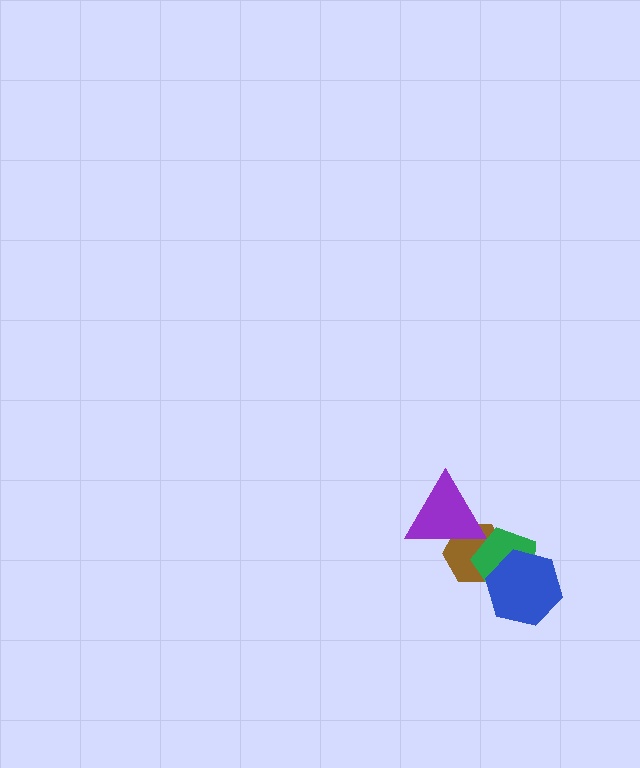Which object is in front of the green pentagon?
The blue hexagon is in front of the green pentagon.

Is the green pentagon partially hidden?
Yes, it is partially covered by another shape.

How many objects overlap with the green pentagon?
2 objects overlap with the green pentagon.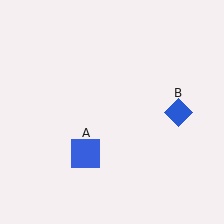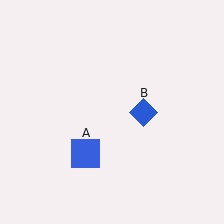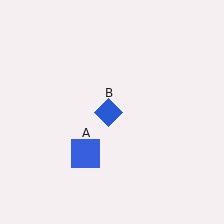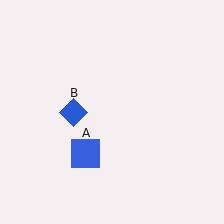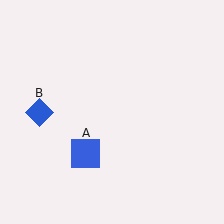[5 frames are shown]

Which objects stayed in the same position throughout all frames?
Blue square (object A) remained stationary.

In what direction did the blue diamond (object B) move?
The blue diamond (object B) moved left.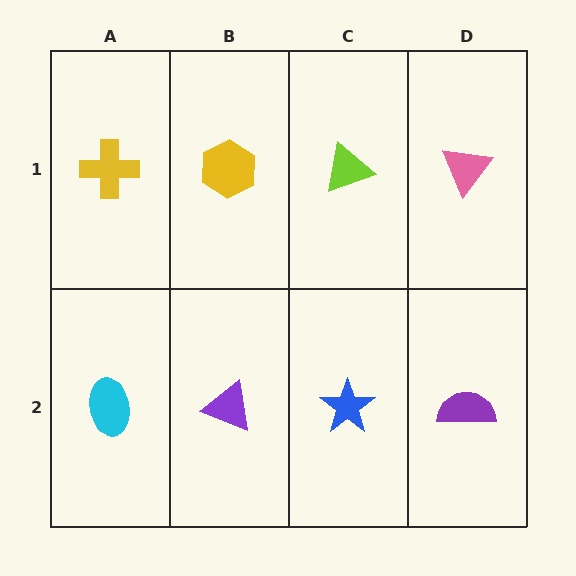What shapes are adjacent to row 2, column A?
A yellow cross (row 1, column A), a purple triangle (row 2, column B).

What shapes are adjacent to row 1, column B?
A purple triangle (row 2, column B), a yellow cross (row 1, column A), a lime triangle (row 1, column C).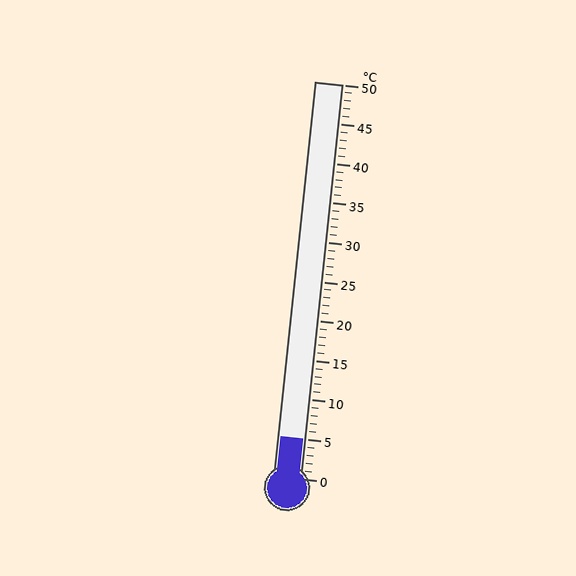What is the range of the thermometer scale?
The thermometer scale ranges from 0°C to 50°C.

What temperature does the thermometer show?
The thermometer shows approximately 5°C.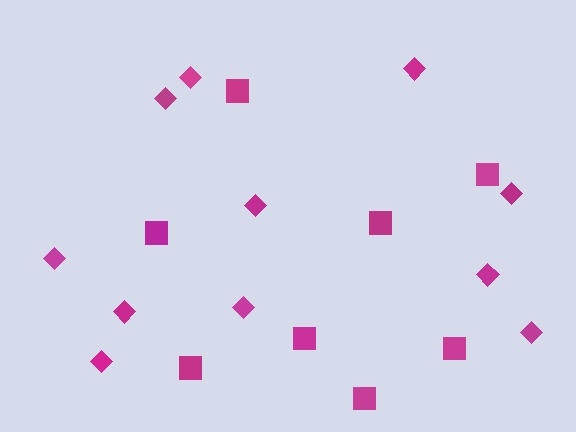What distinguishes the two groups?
There are 2 groups: one group of diamonds (11) and one group of squares (8).